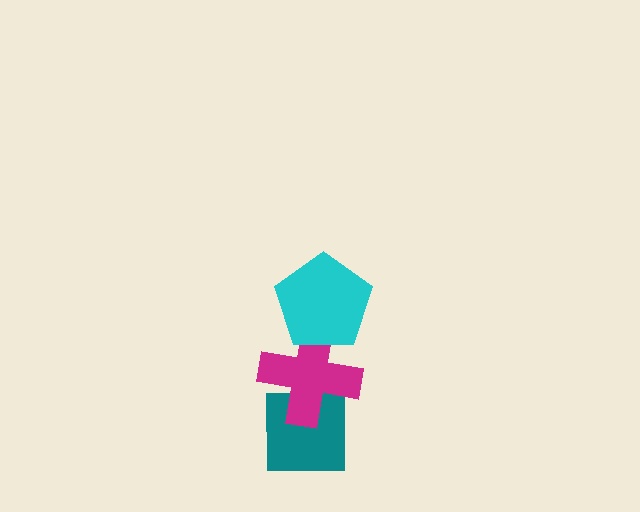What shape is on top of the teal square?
The magenta cross is on top of the teal square.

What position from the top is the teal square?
The teal square is 3rd from the top.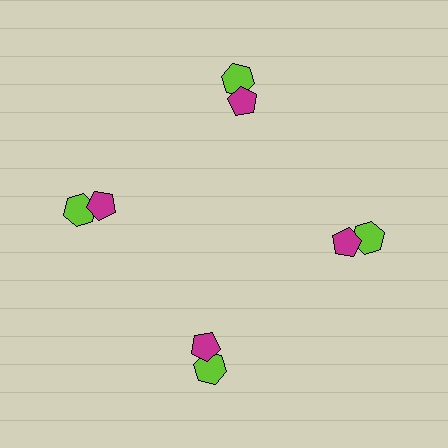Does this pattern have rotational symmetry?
Yes, this pattern has 4-fold rotational symmetry. It looks the same after rotating 90 degrees around the center.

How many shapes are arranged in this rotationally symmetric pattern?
There are 8 shapes, arranged in 4 groups of 2.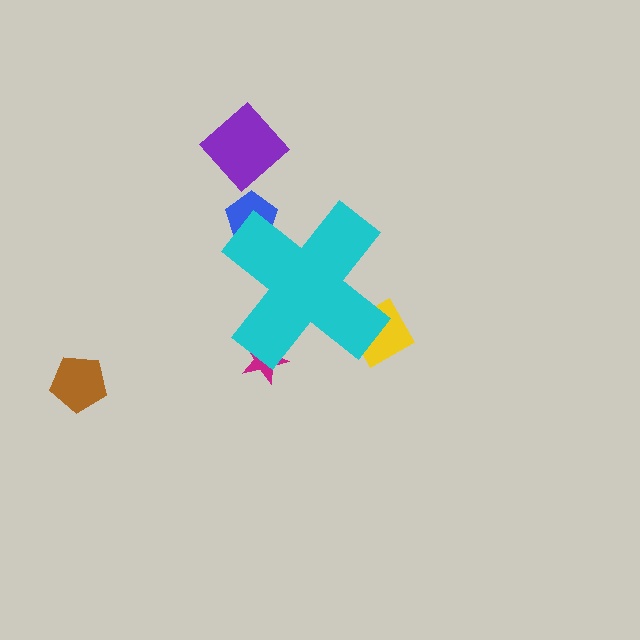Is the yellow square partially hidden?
Yes, the yellow square is partially hidden behind the cyan cross.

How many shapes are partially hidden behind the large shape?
3 shapes are partially hidden.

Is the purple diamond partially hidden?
No, the purple diamond is fully visible.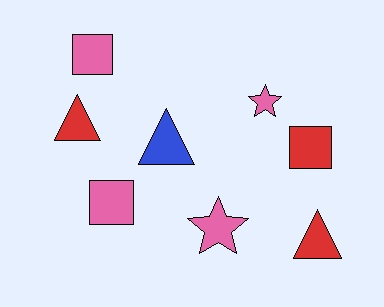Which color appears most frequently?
Pink, with 4 objects.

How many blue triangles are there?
There is 1 blue triangle.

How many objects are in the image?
There are 8 objects.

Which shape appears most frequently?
Square, with 3 objects.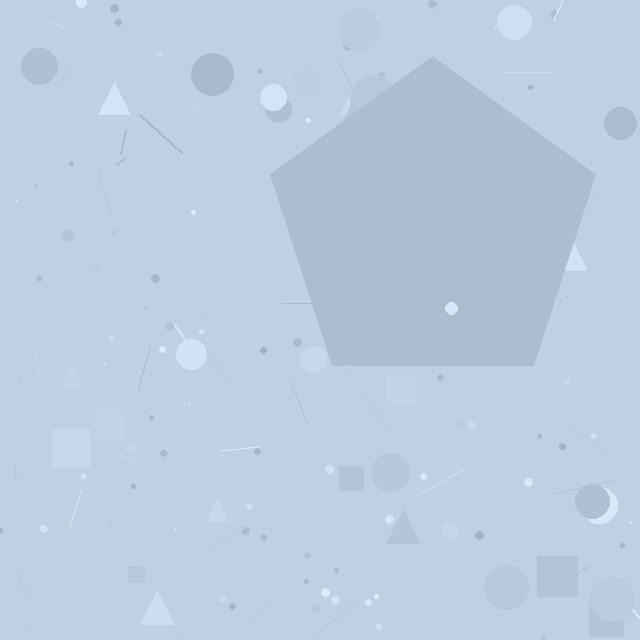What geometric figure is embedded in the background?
A pentagon is embedded in the background.